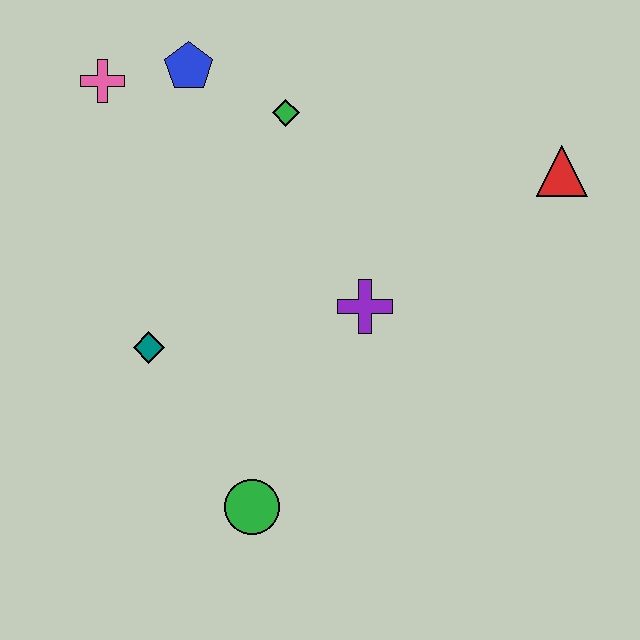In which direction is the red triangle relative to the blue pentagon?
The red triangle is to the right of the blue pentagon.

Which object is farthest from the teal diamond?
The red triangle is farthest from the teal diamond.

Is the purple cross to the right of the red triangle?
No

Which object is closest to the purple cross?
The green diamond is closest to the purple cross.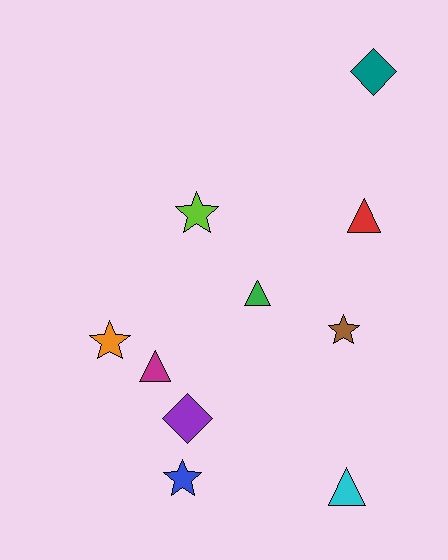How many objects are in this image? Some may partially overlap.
There are 10 objects.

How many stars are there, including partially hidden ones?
There are 4 stars.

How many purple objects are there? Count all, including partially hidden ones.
There is 1 purple object.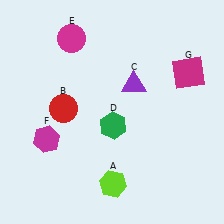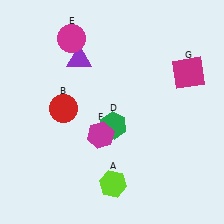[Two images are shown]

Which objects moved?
The objects that moved are: the purple triangle (C), the magenta hexagon (F).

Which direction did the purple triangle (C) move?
The purple triangle (C) moved left.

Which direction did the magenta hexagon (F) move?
The magenta hexagon (F) moved right.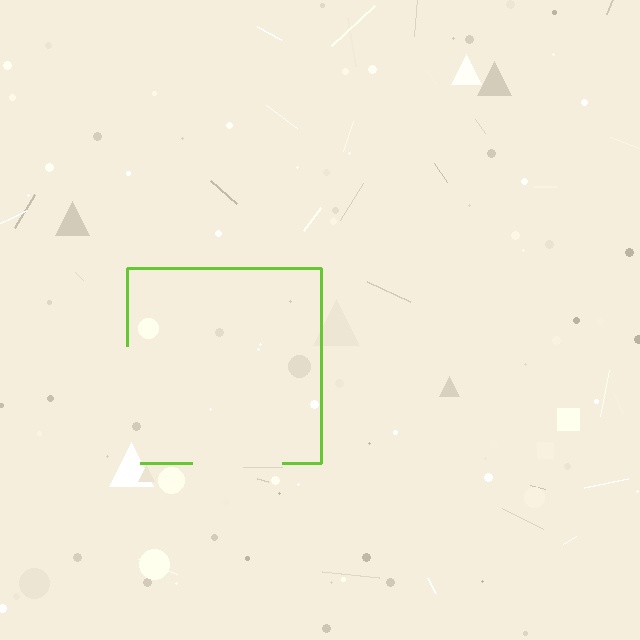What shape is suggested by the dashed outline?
The dashed outline suggests a square.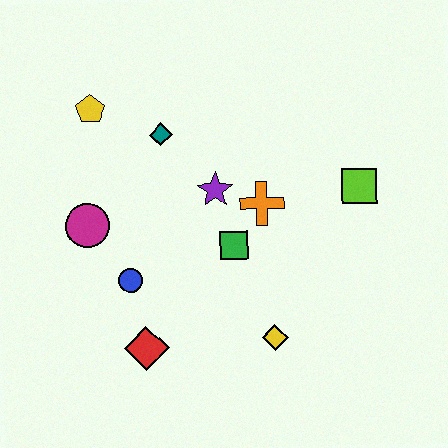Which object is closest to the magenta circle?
The blue circle is closest to the magenta circle.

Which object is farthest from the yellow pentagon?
The yellow diamond is farthest from the yellow pentagon.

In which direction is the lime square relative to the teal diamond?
The lime square is to the right of the teal diamond.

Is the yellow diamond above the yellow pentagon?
No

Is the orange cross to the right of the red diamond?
Yes